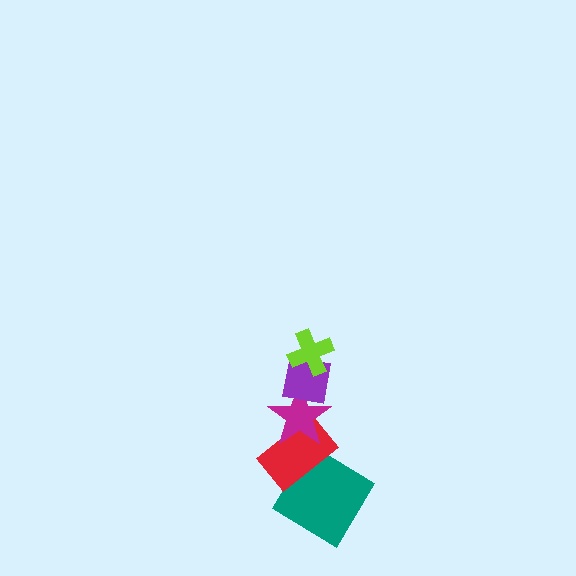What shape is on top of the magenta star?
The purple square is on top of the magenta star.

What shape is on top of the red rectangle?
The magenta star is on top of the red rectangle.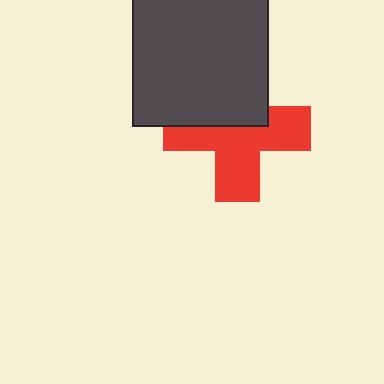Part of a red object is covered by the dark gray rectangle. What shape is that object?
It is a cross.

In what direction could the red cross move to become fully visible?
The red cross could move down. That would shift it out from behind the dark gray rectangle entirely.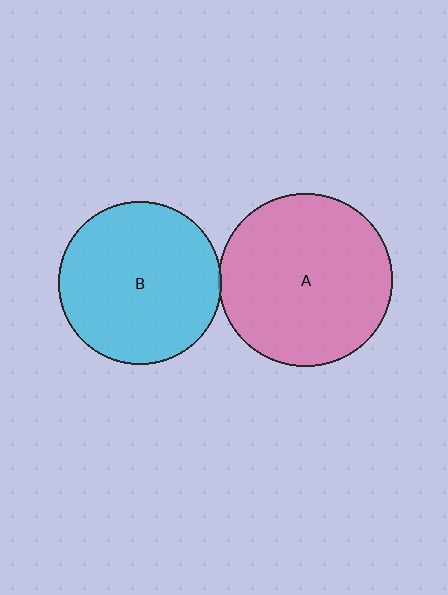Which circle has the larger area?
Circle A (pink).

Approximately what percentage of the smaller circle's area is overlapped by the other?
Approximately 5%.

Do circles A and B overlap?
Yes.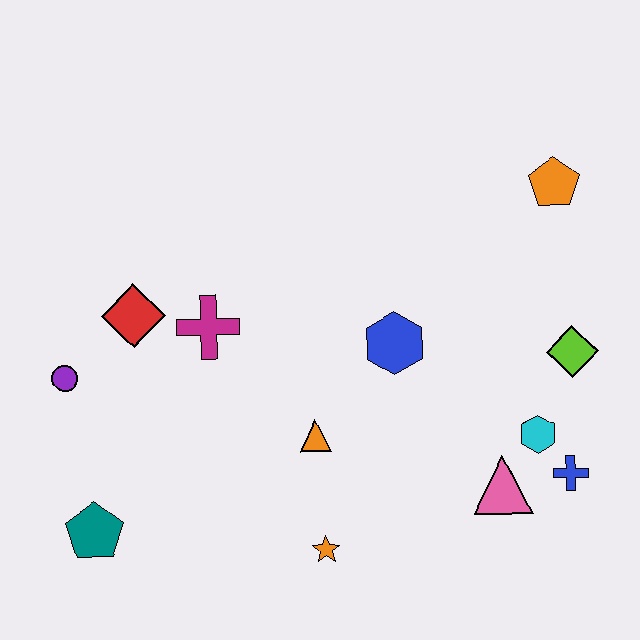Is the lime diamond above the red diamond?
No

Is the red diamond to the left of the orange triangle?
Yes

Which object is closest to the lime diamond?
The cyan hexagon is closest to the lime diamond.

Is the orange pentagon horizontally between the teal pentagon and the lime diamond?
Yes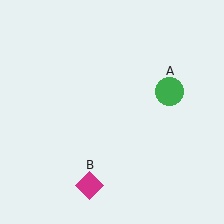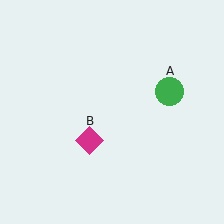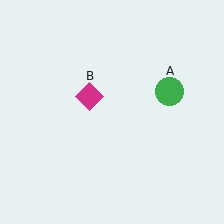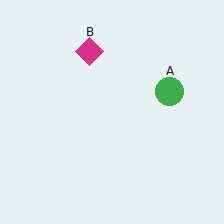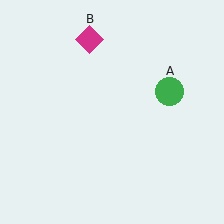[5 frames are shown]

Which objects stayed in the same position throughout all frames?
Green circle (object A) remained stationary.